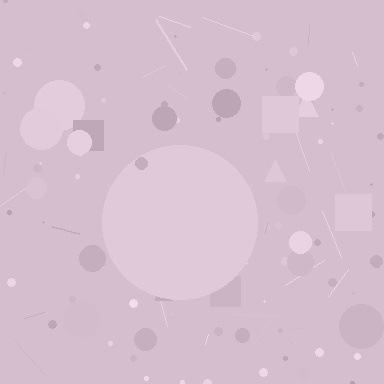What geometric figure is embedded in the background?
A circle is embedded in the background.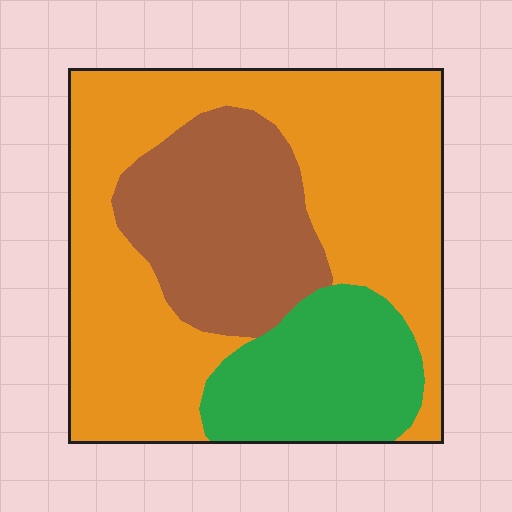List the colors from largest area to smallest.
From largest to smallest: orange, brown, green.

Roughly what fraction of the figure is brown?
Brown covers around 25% of the figure.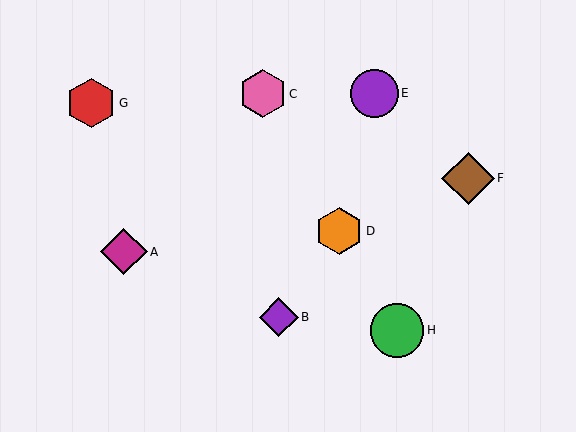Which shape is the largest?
The green circle (labeled H) is the largest.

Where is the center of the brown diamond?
The center of the brown diamond is at (468, 178).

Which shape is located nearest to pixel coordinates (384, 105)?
The purple circle (labeled E) at (374, 93) is nearest to that location.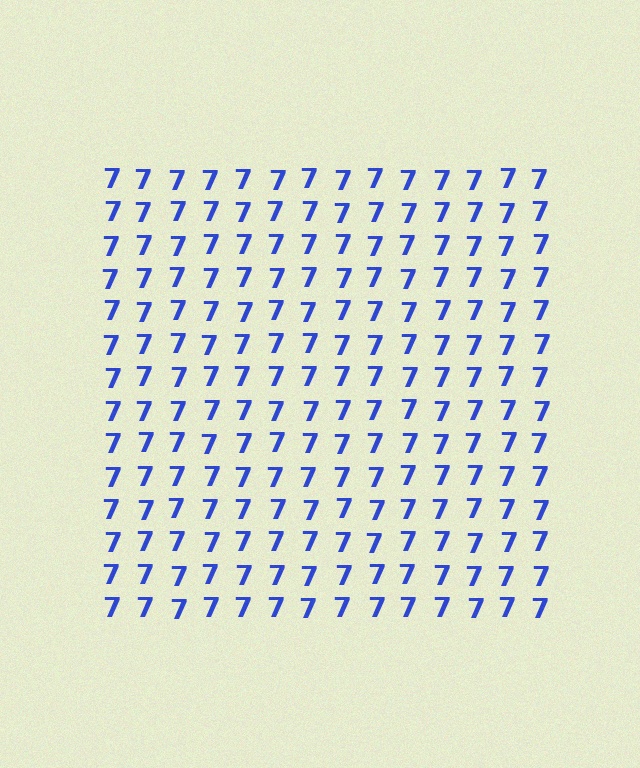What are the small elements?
The small elements are digit 7's.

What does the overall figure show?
The overall figure shows a square.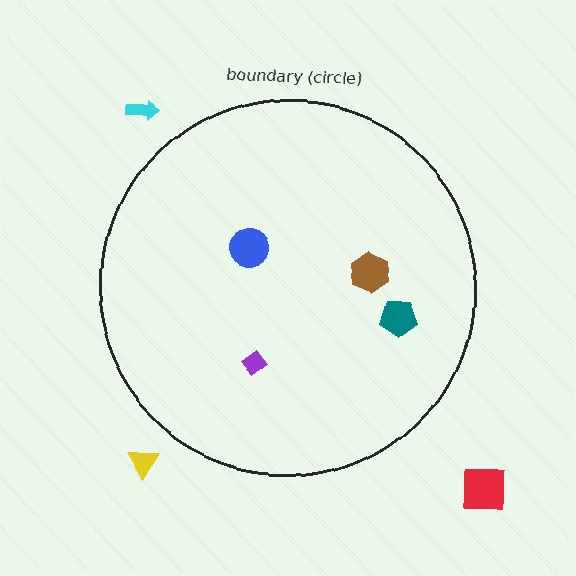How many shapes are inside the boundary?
4 inside, 3 outside.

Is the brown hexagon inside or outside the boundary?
Inside.